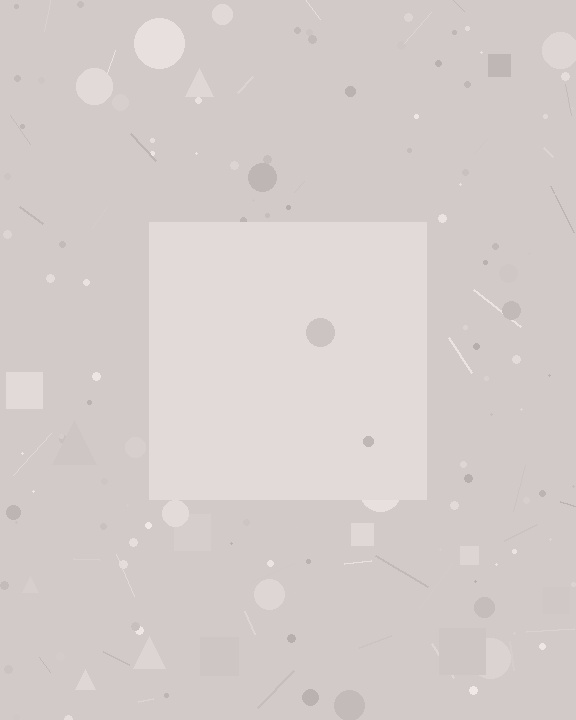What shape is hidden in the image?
A square is hidden in the image.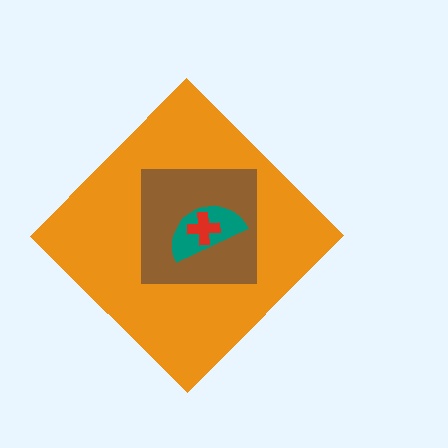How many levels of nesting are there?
4.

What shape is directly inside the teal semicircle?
The red cross.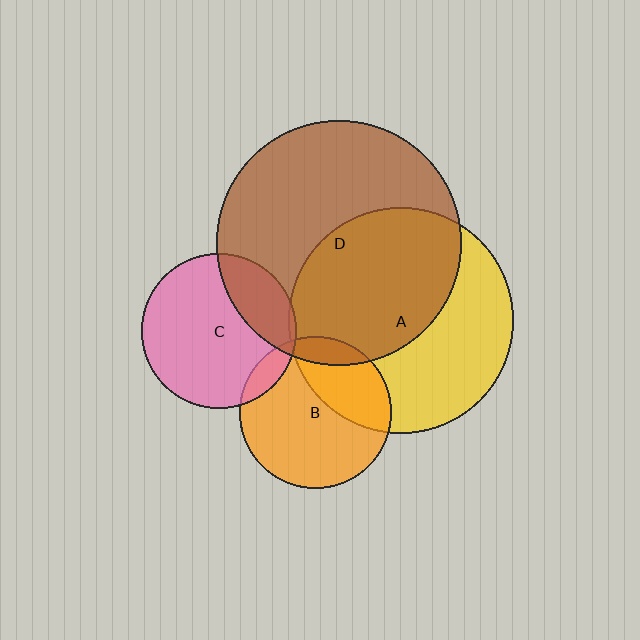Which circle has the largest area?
Circle D (brown).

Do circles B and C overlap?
Yes.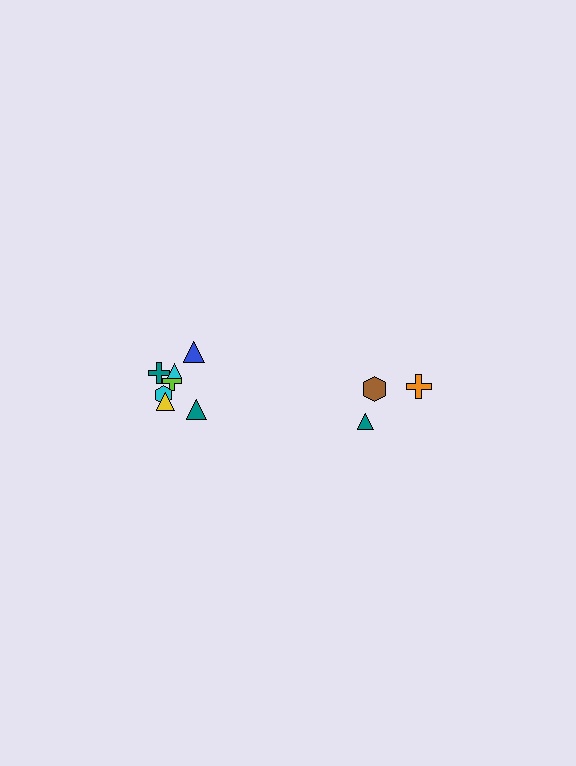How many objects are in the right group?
There are 3 objects.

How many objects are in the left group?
There are 7 objects.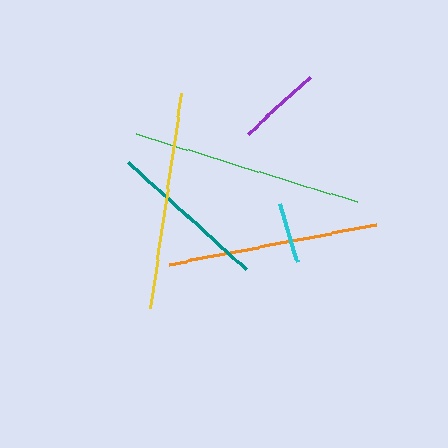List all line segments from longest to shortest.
From longest to shortest: green, yellow, orange, teal, purple, cyan.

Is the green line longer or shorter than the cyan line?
The green line is longer than the cyan line.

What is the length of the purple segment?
The purple segment is approximately 84 pixels long.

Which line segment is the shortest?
The cyan line is the shortest at approximately 61 pixels.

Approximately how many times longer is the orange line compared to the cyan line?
The orange line is approximately 3.5 times the length of the cyan line.